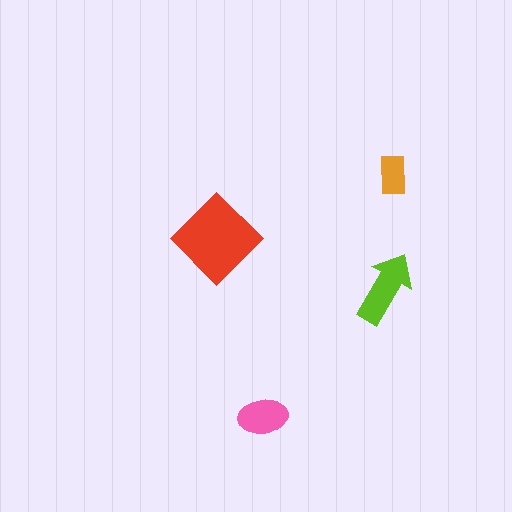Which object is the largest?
The red diamond.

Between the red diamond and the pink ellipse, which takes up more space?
The red diamond.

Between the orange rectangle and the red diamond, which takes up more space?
The red diamond.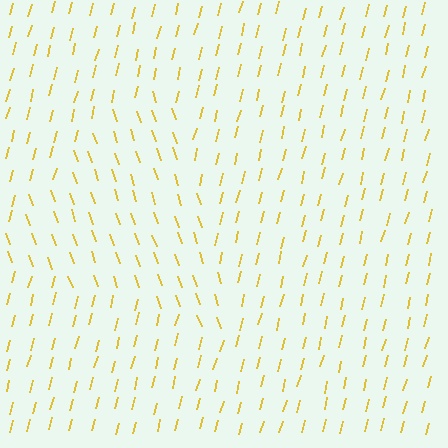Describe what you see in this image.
The image is filled with small yellow line segments. A triangle region in the image has lines oriented differently from the surrounding lines, creating a visible texture boundary.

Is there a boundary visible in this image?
Yes, there is a texture boundary formed by a change in line orientation.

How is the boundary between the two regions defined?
The boundary is defined purely by a change in line orientation (approximately 34 degrees difference). All lines are the same color and thickness.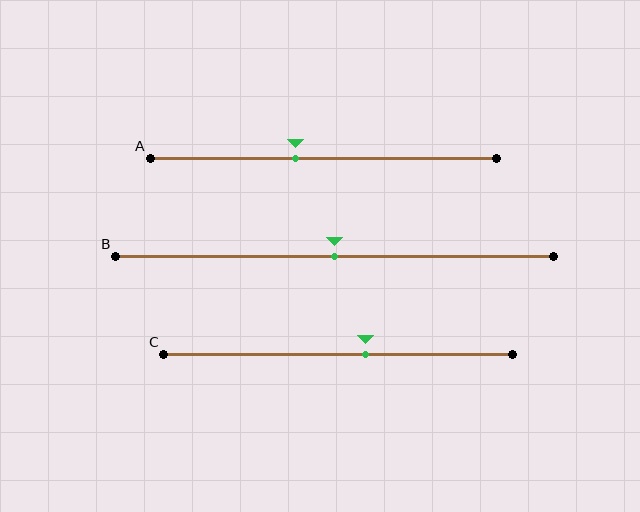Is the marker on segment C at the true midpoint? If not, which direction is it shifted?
No, the marker on segment C is shifted to the right by about 8% of the segment length.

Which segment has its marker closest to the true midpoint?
Segment B has its marker closest to the true midpoint.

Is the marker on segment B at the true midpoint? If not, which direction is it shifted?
Yes, the marker on segment B is at the true midpoint.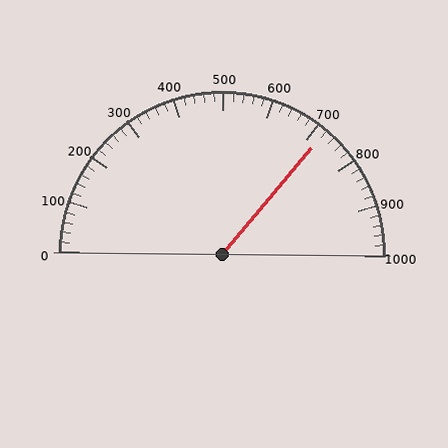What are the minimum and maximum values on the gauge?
The gauge ranges from 0 to 1000.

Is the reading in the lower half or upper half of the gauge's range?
The reading is in the upper half of the range (0 to 1000).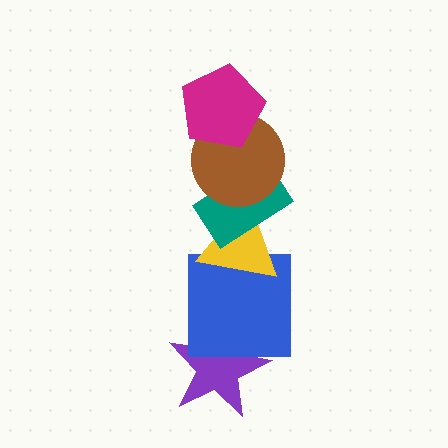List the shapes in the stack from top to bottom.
From top to bottom: the magenta pentagon, the brown circle, the teal rectangle, the yellow triangle, the blue square, the purple star.